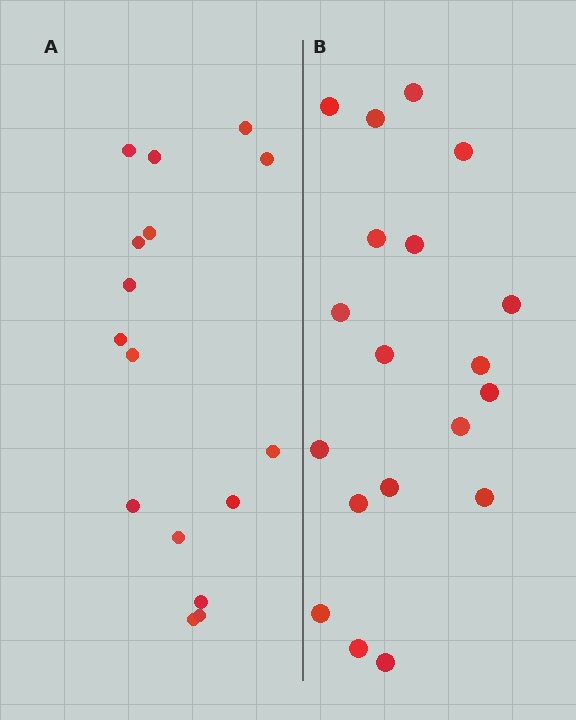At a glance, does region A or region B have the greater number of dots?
Region B (the right region) has more dots.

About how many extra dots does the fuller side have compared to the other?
Region B has just a few more — roughly 2 or 3 more dots than region A.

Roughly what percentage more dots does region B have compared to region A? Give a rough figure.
About 20% more.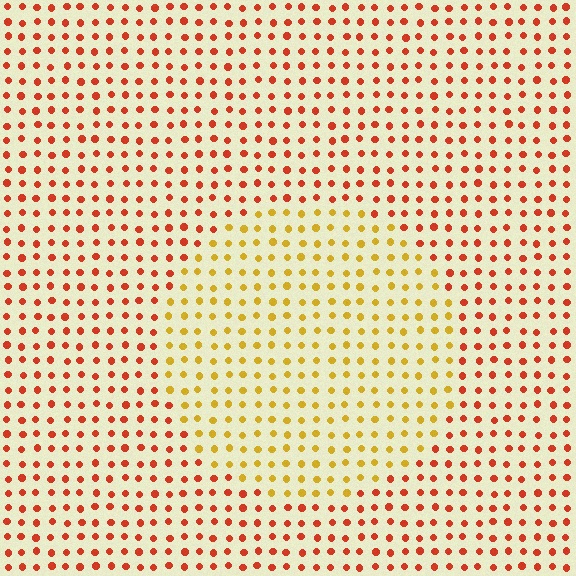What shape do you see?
I see a circle.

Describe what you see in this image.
The image is filled with small red elements in a uniform arrangement. A circle-shaped region is visible where the elements are tinted to a slightly different hue, forming a subtle color boundary.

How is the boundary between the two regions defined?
The boundary is defined purely by a slight shift in hue (about 40 degrees). Spacing, size, and orientation are identical on both sides.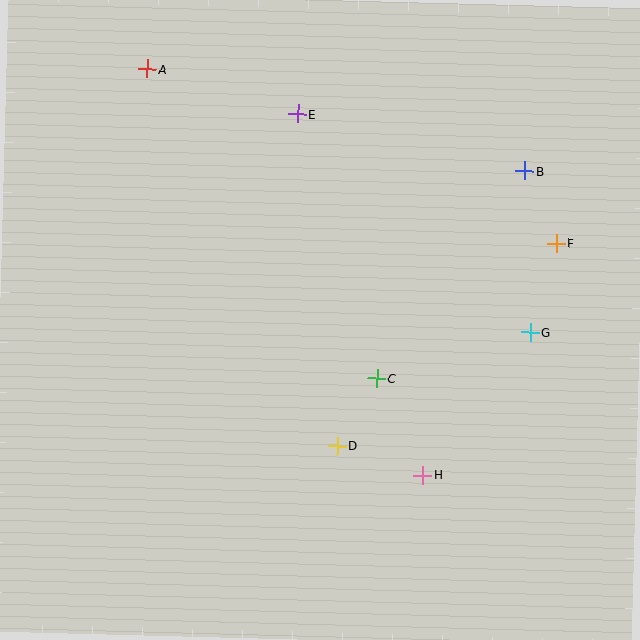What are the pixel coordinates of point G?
Point G is at (530, 333).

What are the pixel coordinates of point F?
Point F is at (557, 243).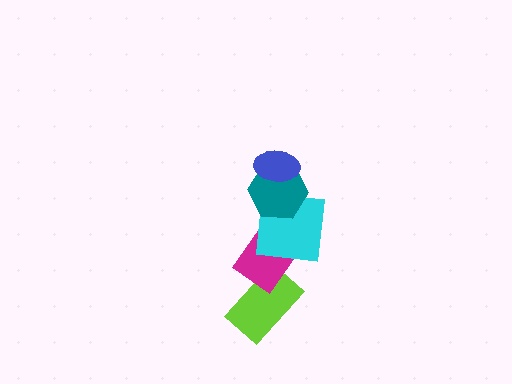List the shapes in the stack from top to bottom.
From top to bottom: the blue ellipse, the teal hexagon, the cyan square, the magenta diamond, the lime rectangle.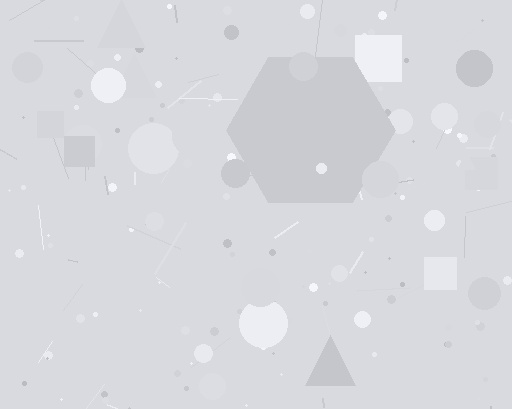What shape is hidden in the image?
A hexagon is hidden in the image.